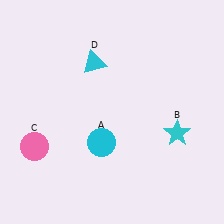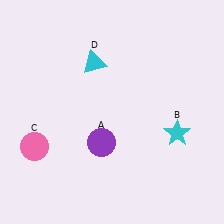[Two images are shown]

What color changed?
The circle (A) changed from cyan in Image 1 to purple in Image 2.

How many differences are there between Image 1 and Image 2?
There is 1 difference between the two images.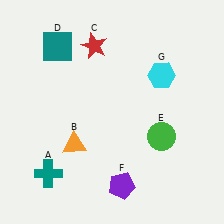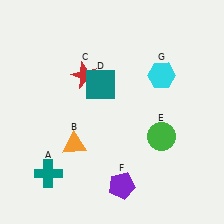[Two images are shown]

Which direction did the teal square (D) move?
The teal square (D) moved right.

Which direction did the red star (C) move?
The red star (C) moved down.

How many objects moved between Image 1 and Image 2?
2 objects moved between the two images.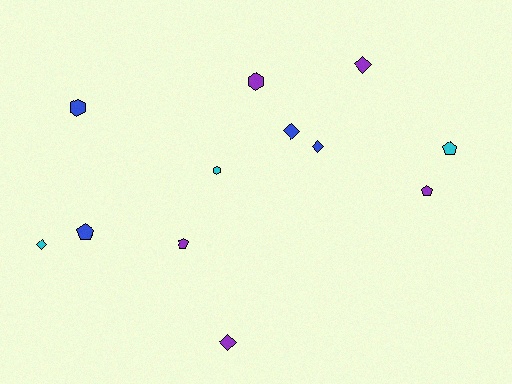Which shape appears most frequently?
Diamond, with 5 objects.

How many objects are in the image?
There are 12 objects.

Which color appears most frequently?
Purple, with 5 objects.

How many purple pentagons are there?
There are 2 purple pentagons.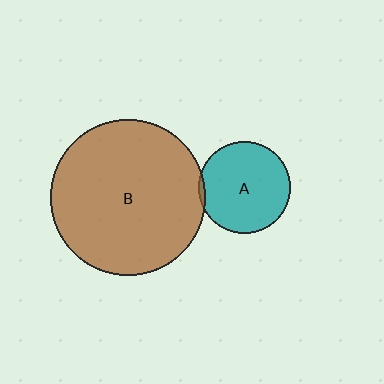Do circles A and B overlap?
Yes.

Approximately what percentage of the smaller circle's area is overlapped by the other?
Approximately 5%.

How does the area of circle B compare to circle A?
Approximately 2.9 times.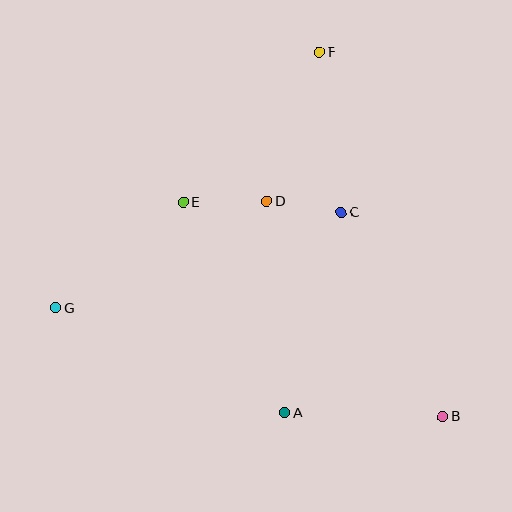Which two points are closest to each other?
Points C and D are closest to each other.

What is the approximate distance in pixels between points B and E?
The distance between B and E is approximately 336 pixels.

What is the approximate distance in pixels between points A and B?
The distance between A and B is approximately 158 pixels.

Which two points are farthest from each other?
Points B and G are farthest from each other.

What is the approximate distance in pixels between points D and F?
The distance between D and F is approximately 158 pixels.